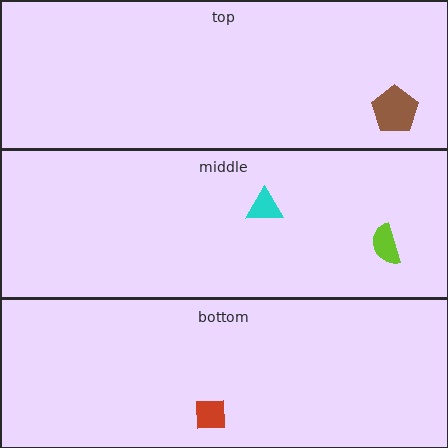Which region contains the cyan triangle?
The middle region.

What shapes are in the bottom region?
The red square.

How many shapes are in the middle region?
2.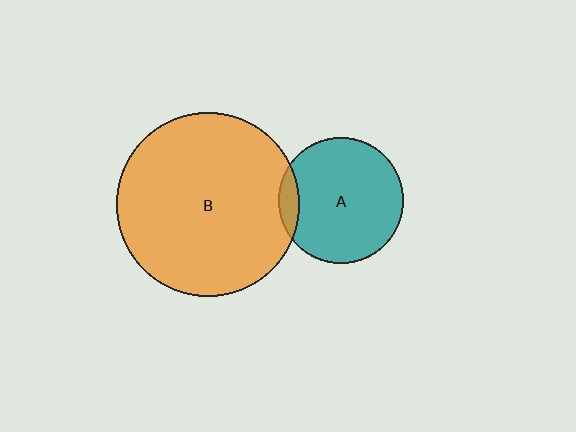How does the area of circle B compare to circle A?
Approximately 2.1 times.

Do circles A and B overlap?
Yes.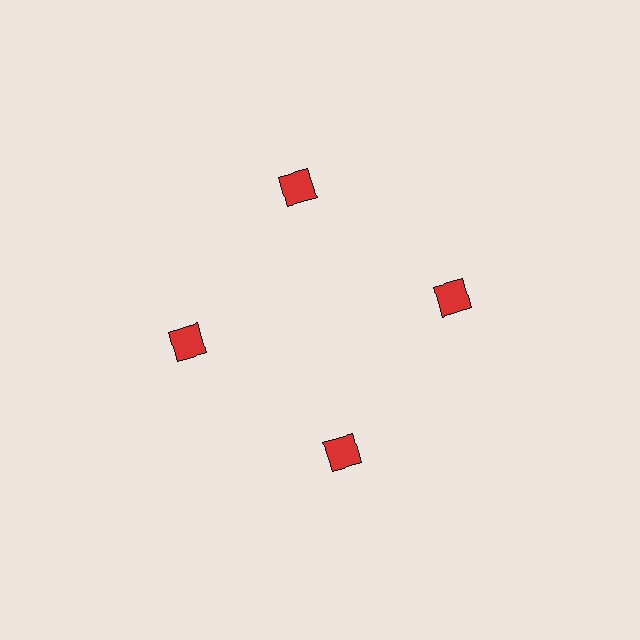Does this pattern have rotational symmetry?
Yes, this pattern has 4-fold rotational symmetry. It looks the same after rotating 90 degrees around the center.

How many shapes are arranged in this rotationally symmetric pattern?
There are 4 shapes, arranged in 4 groups of 1.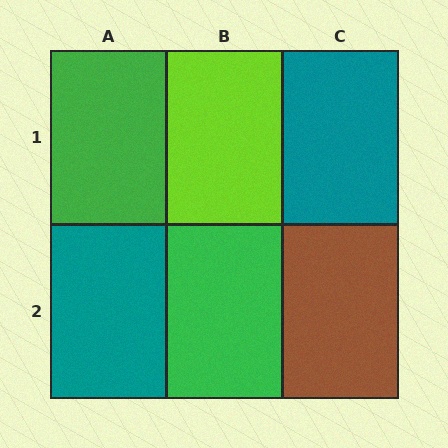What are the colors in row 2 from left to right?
Teal, green, brown.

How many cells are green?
2 cells are green.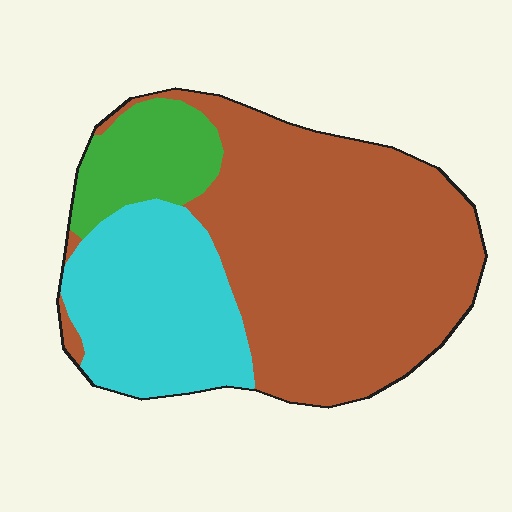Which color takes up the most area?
Brown, at roughly 60%.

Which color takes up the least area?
Green, at roughly 15%.